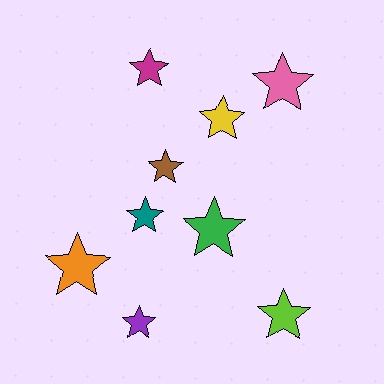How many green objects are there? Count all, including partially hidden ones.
There is 1 green object.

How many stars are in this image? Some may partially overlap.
There are 9 stars.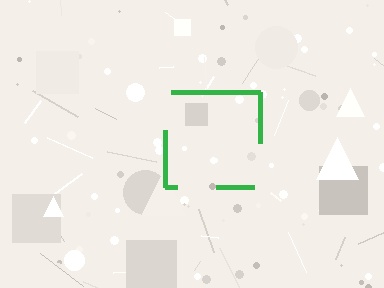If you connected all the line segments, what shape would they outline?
They would outline a square.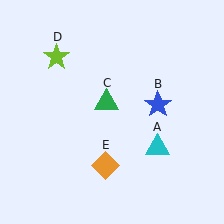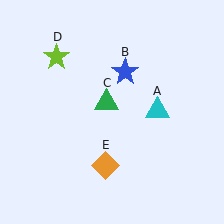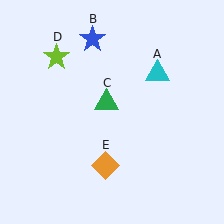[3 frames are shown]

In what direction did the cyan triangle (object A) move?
The cyan triangle (object A) moved up.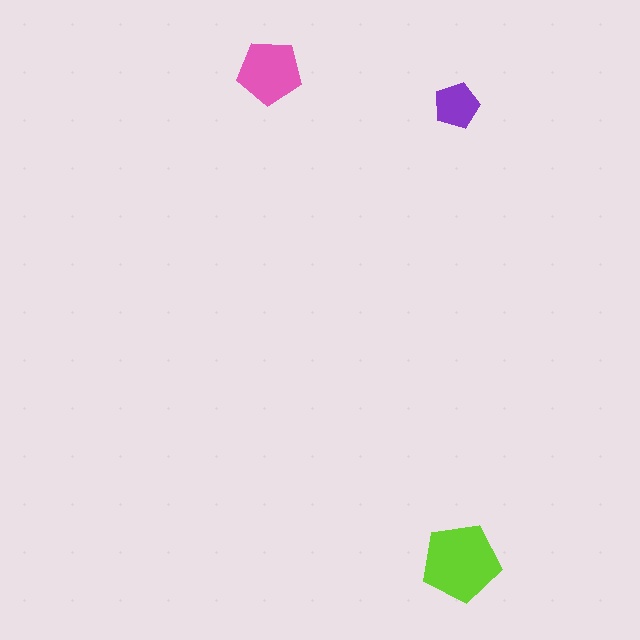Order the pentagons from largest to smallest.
the lime one, the pink one, the purple one.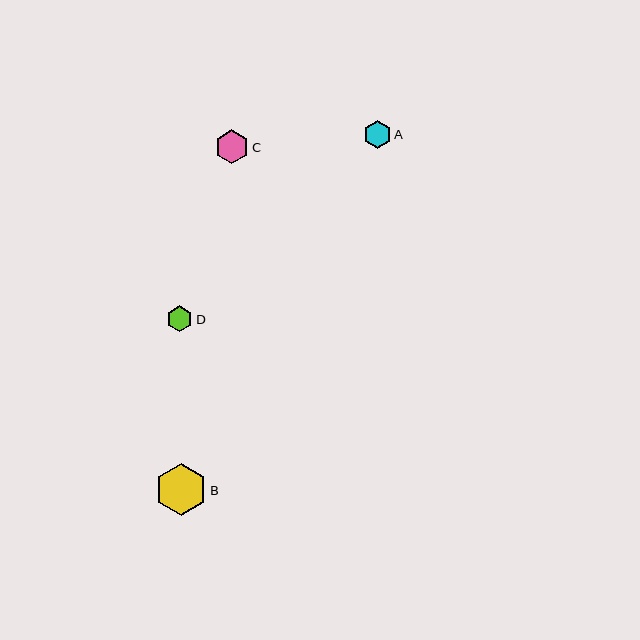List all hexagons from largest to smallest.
From largest to smallest: B, C, A, D.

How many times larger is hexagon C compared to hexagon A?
Hexagon C is approximately 1.2 times the size of hexagon A.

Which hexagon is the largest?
Hexagon B is the largest with a size of approximately 52 pixels.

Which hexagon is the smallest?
Hexagon D is the smallest with a size of approximately 26 pixels.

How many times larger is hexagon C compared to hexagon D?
Hexagon C is approximately 1.3 times the size of hexagon D.